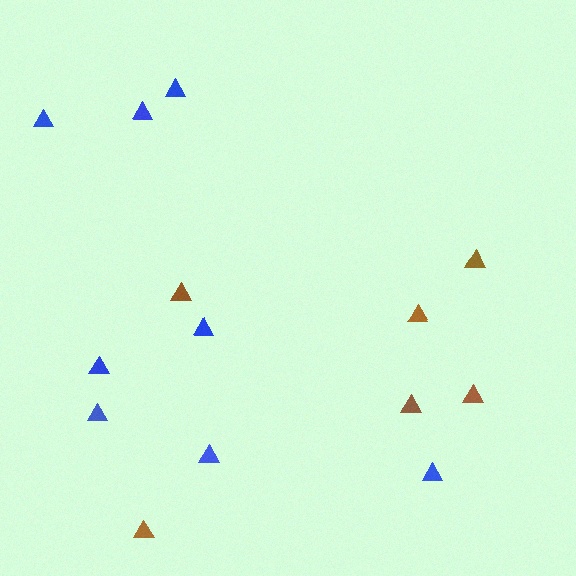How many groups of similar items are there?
There are 2 groups: one group of brown triangles (6) and one group of blue triangles (8).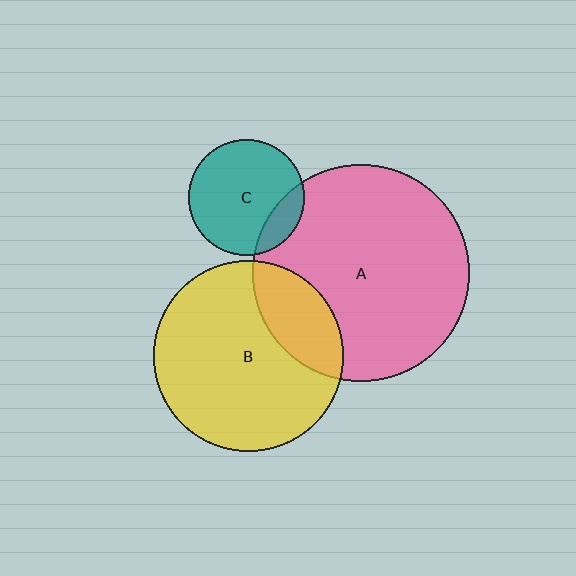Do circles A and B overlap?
Yes.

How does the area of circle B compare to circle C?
Approximately 2.7 times.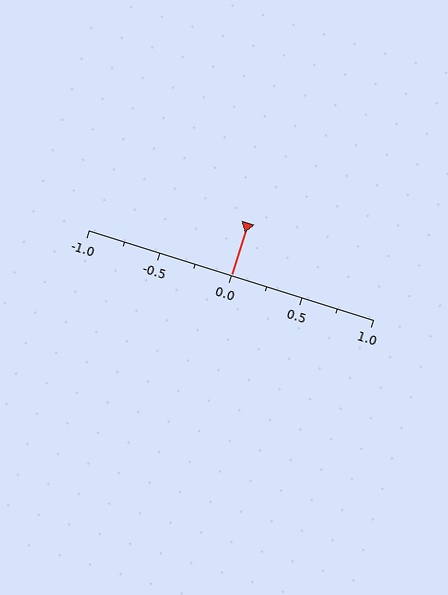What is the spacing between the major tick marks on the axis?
The major ticks are spaced 0.5 apart.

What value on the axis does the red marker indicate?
The marker indicates approximately 0.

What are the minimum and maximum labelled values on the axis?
The axis runs from -1.0 to 1.0.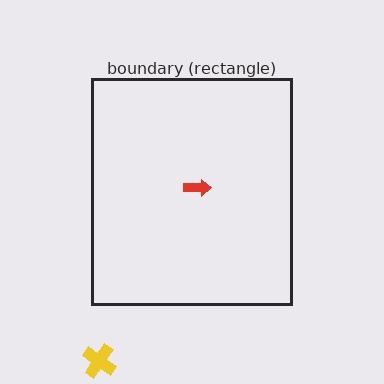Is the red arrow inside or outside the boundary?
Inside.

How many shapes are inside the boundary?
1 inside, 1 outside.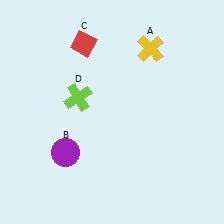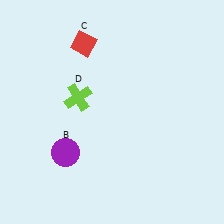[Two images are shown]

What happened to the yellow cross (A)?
The yellow cross (A) was removed in Image 2. It was in the top-right area of Image 1.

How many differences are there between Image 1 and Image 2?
There is 1 difference between the two images.